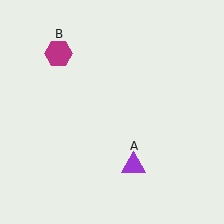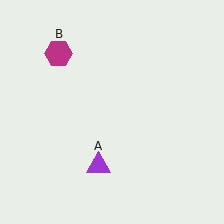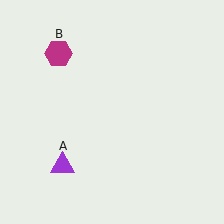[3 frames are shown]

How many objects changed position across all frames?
1 object changed position: purple triangle (object A).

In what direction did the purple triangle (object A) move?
The purple triangle (object A) moved left.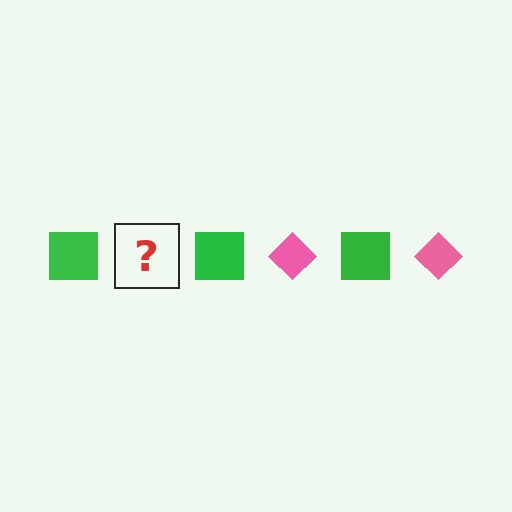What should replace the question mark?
The question mark should be replaced with a pink diamond.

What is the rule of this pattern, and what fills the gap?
The rule is that the pattern alternates between green square and pink diamond. The gap should be filled with a pink diamond.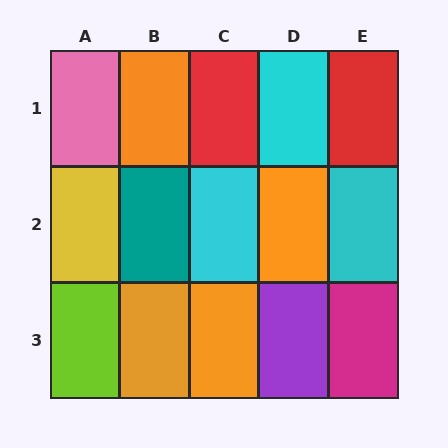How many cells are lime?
1 cell is lime.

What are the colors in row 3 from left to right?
Lime, orange, orange, purple, magenta.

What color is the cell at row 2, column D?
Orange.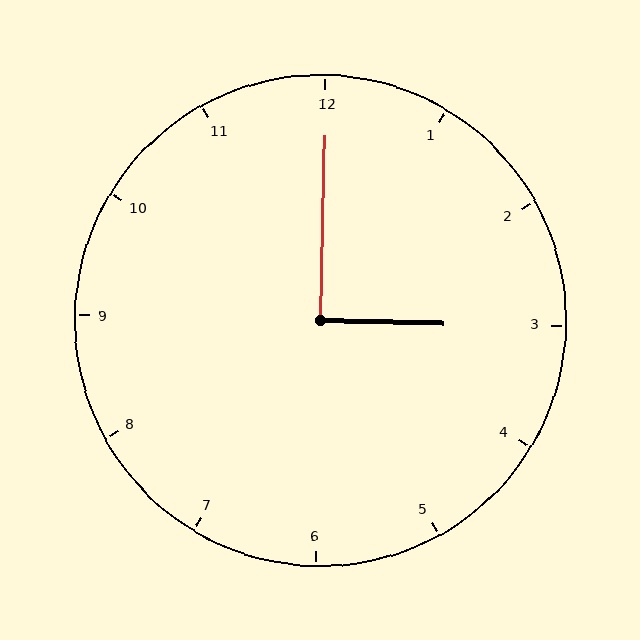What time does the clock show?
3:00.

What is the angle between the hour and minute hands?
Approximately 90 degrees.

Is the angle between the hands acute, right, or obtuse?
It is right.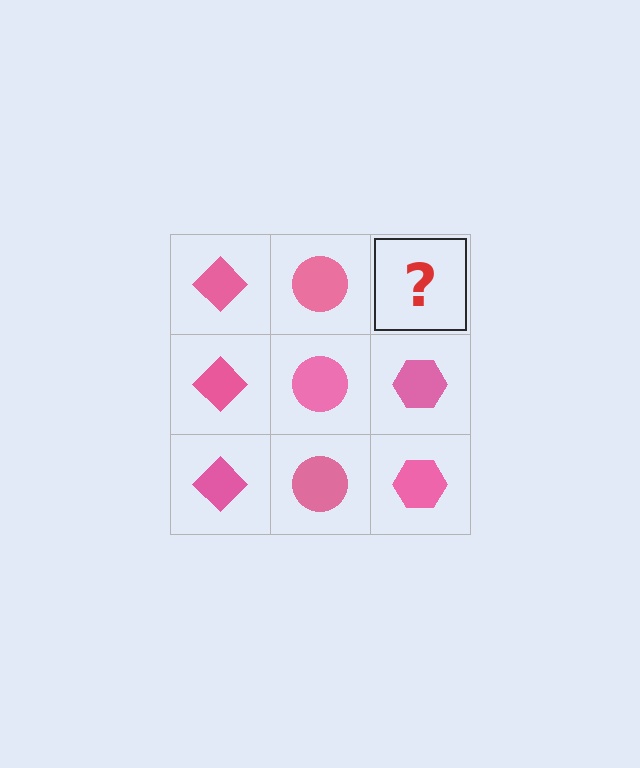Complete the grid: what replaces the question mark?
The question mark should be replaced with a pink hexagon.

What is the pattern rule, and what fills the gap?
The rule is that each column has a consistent shape. The gap should be filled with a pink hexagon.